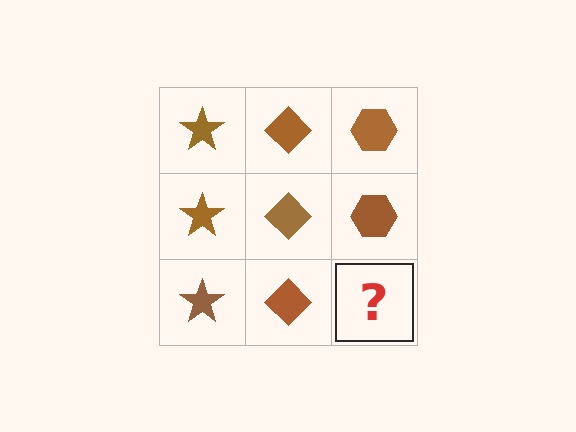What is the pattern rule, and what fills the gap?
The rule is that each column has a consistent shape. The gap should be filled with a brown hexagon.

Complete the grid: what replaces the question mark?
The question mark should be replaced with a brown hexagon.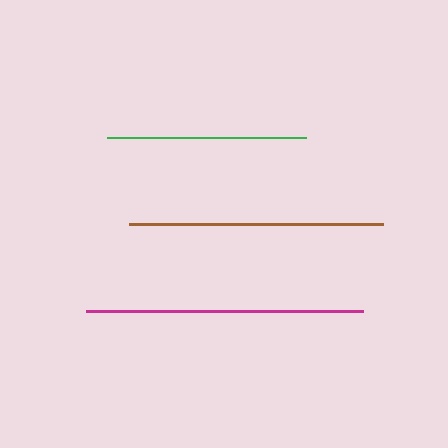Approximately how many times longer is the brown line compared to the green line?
The brown line is approximately 1.3 times the length of the green line.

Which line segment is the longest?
The magenta line is the longest at approximately 276 pixels.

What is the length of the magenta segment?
The magenta segment is approximately 276 pixels long.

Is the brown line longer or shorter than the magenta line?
The magenta line is longer than the brown line.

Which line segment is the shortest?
The green line is the shortest at approximately 199 pixels.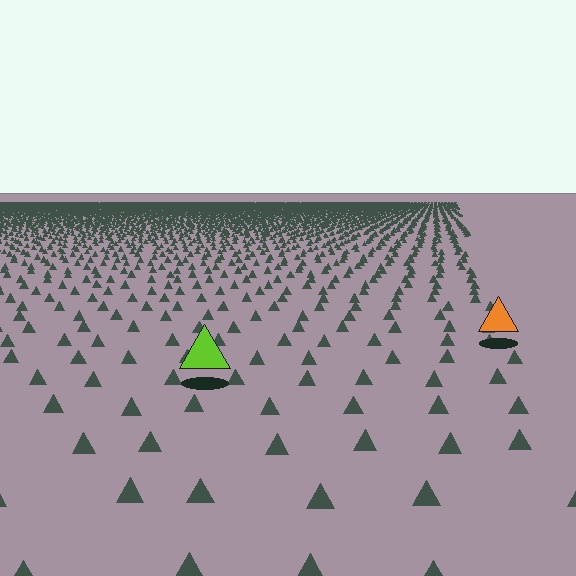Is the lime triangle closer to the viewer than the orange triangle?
Yes. The lime triangle is closer — you can tell from the texture gradient: the ground texture is coarser near it.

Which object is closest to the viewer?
The lime triangle is closest. The texture marks near it are larger and more spread out.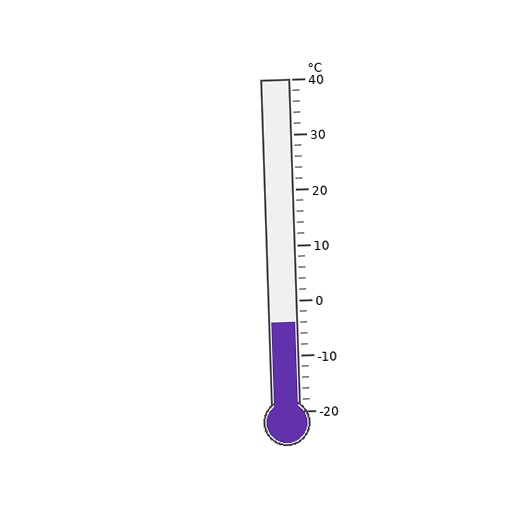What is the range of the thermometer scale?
The thermometer scale ranges from -20°C to 40°C.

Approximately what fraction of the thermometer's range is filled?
The thermometer is filled to approximately 25% of its range.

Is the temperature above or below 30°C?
The temperature is below 30°C.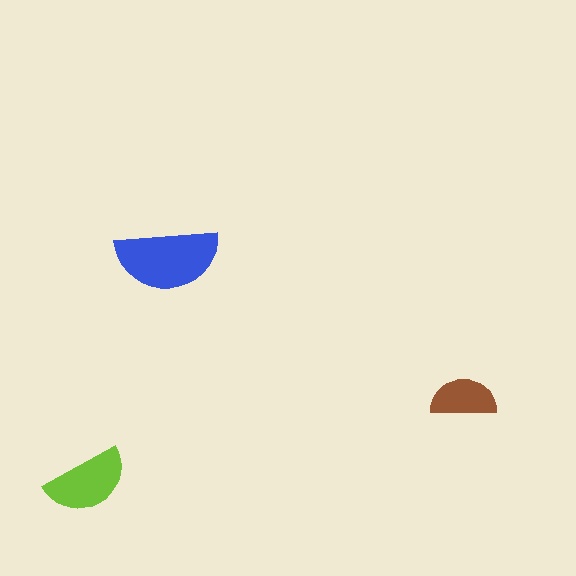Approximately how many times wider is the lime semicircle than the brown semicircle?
About 1.5 times wider.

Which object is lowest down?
The lime semicircle is bottommost.